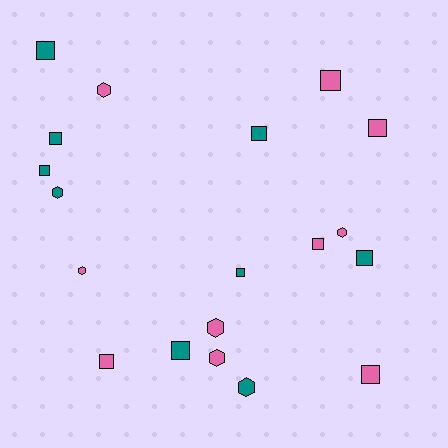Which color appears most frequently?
Pink, with 10 objects.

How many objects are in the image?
There are 19 objects.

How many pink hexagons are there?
There are 5 pink hexagons.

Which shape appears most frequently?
Square, with 12 objects.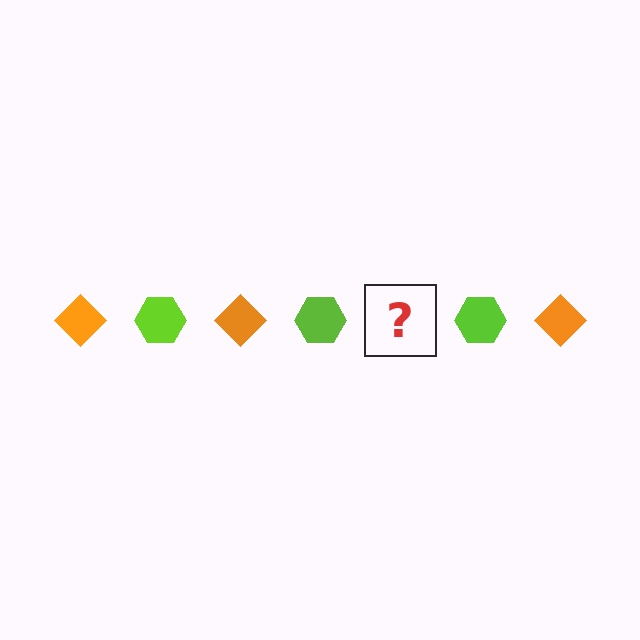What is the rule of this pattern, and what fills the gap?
The rule is that the pattern alternates between orange diamond and lime hexagon. The gap should be filled with an orange diamond.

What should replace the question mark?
The question mark should be replaced with an orange diamond.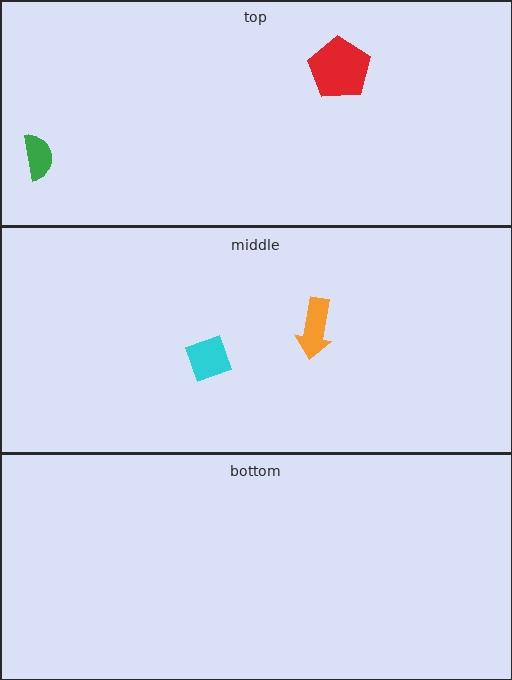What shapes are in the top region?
The red pentagon, the green semicircle.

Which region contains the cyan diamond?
The middle region.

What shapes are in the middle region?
The cyan diamond, the orange arrow.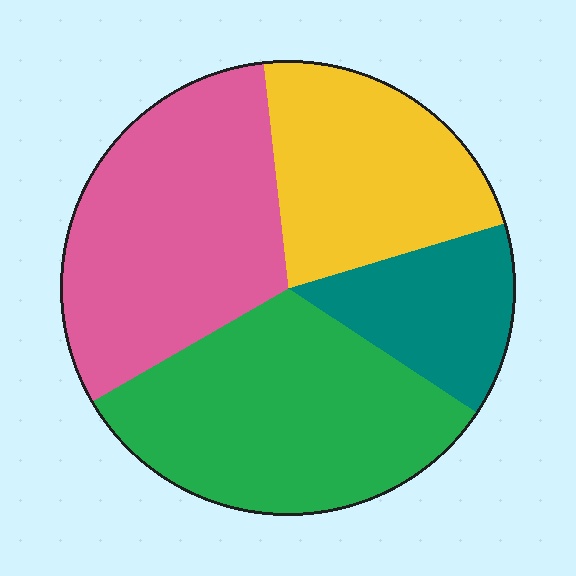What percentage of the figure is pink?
Pink covers around 30% of the figure.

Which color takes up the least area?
Teal, at roughly 15%.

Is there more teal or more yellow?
Yellow.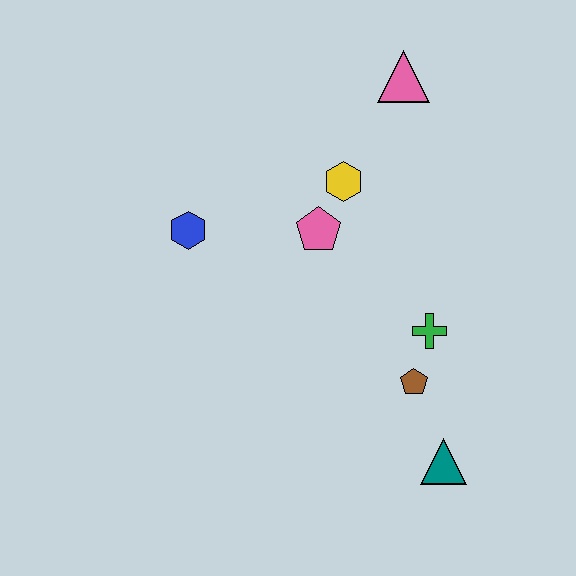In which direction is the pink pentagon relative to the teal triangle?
The pink pentagon is above the teal triangle.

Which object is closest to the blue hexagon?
The pink pentagon is closest to the blue hexagon.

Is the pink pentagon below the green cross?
No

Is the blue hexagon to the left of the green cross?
Yes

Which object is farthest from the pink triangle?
The teal triangle is farthest from the pink triangle.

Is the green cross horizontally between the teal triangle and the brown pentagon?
Yes